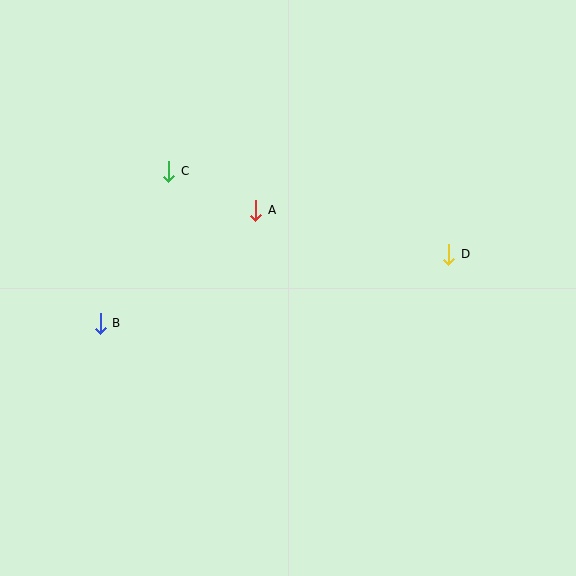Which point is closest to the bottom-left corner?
Point B is closest to the bottom-left corner.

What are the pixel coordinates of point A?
Point A is at (256, 210).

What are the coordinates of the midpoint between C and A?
The midpoint between C and A is at (212, 191).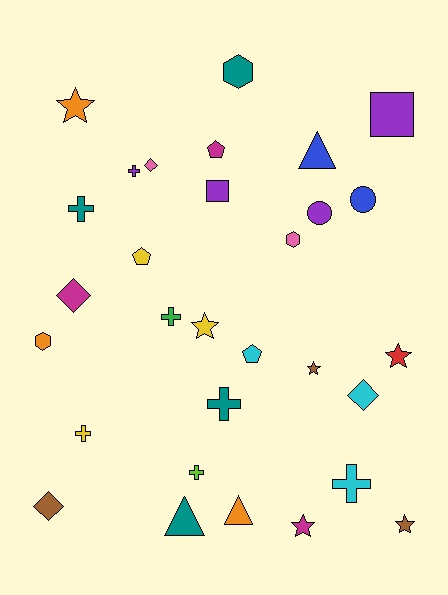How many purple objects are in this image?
There are 4 purple objects.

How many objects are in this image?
There are 30 objects.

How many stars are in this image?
There are 6 stars.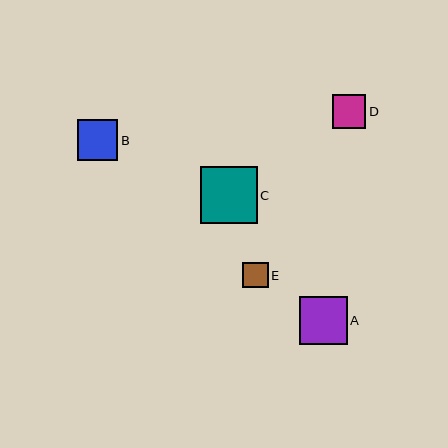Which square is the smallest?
Square E is the smallest with a size of approximately 25 pixels.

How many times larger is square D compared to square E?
Square D is approximately 1.3 times the size of square E.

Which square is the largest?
Square C is the largest with a size of approximately 57 pixels.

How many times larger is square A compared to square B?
Square A is approximately 1.2 times the size of square B.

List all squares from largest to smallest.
From largest to smallest: C, A, B, D, E.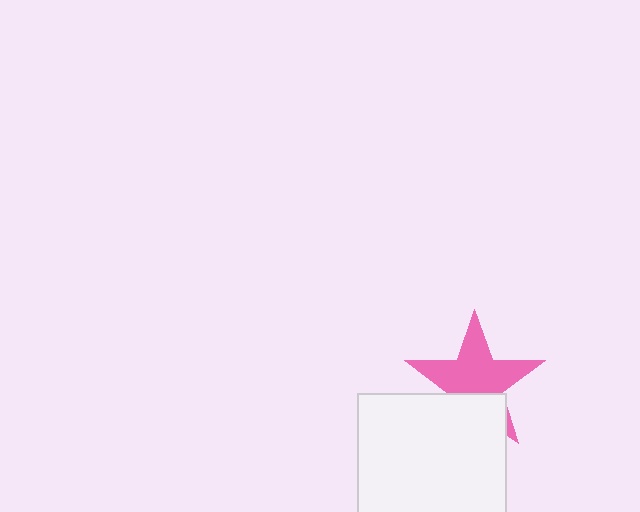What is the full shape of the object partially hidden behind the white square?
The partially hidden object is a pink star.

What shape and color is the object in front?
The object in front is a white square.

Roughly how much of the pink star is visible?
Most of it is visible (roughly 67%).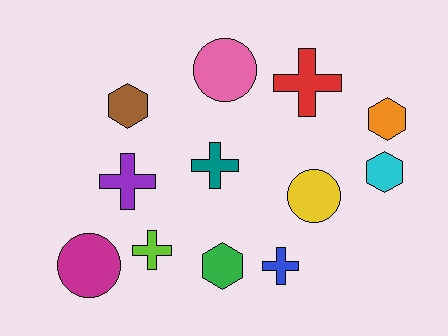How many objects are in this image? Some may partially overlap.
There are 12 objects.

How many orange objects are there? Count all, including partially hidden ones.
There is 1 orange object.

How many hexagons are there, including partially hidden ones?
There are 4 hexagons.